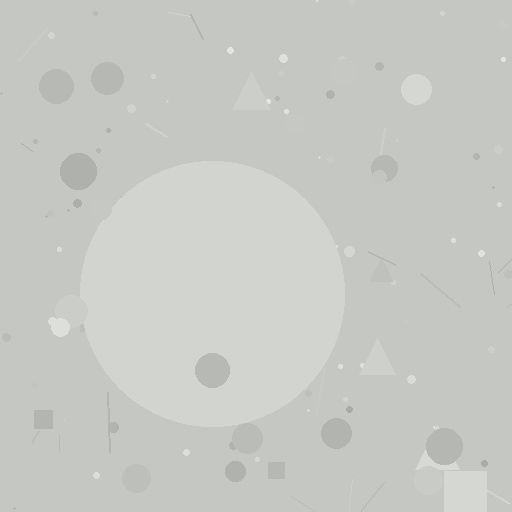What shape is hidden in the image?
A circle is hidden in the image.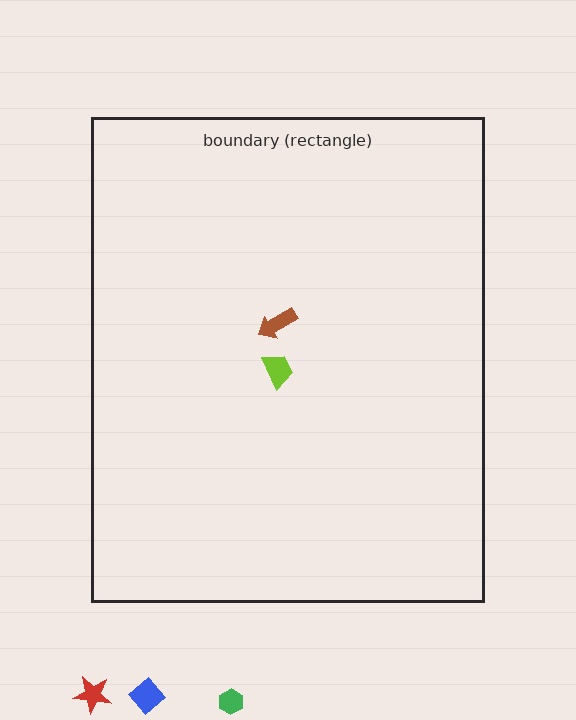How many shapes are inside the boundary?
2 inside, 3 outside.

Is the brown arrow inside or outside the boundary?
Inside.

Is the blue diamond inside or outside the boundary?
Outside.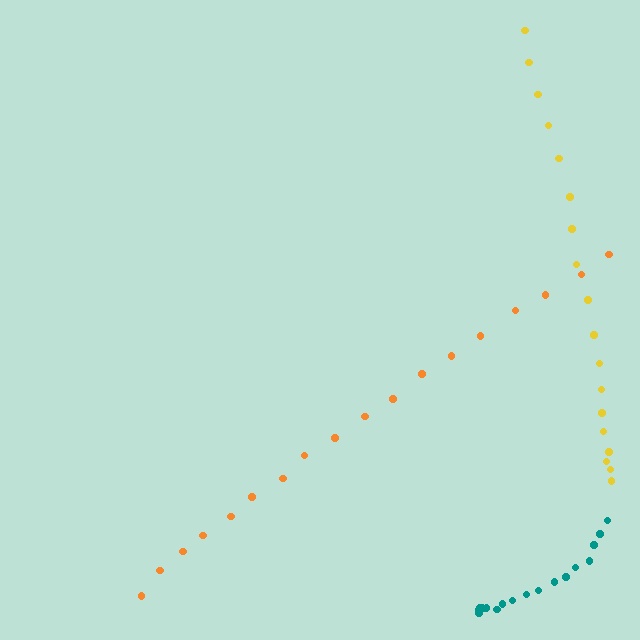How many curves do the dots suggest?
There are 3 distinct paths.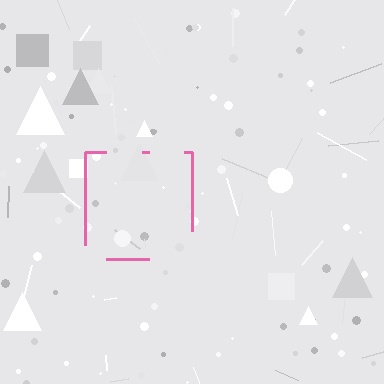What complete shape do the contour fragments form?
The contour fragments form a square.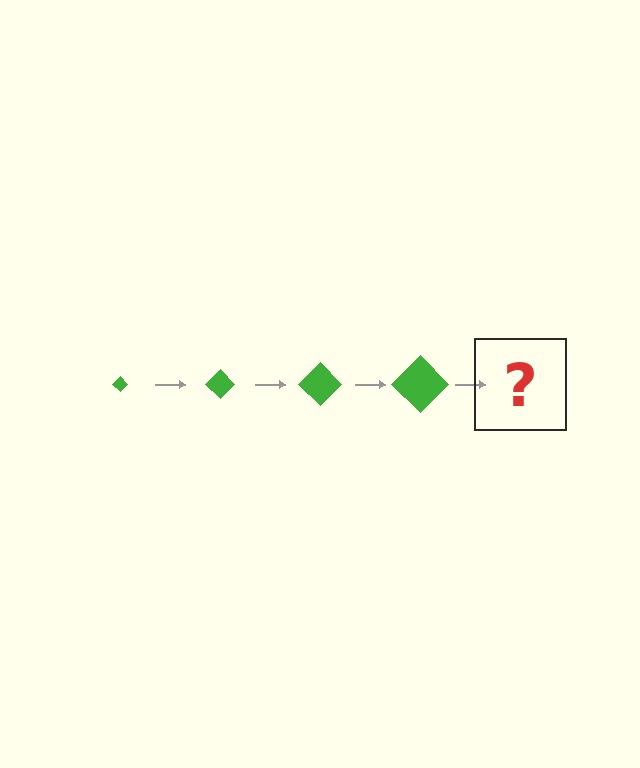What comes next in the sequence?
The next element should be a green diamond, larger than the previous one.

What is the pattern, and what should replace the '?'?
The pattern is that the diamond gets progressively larger each step. The '?' should be a green diamond, larger than the previous one.